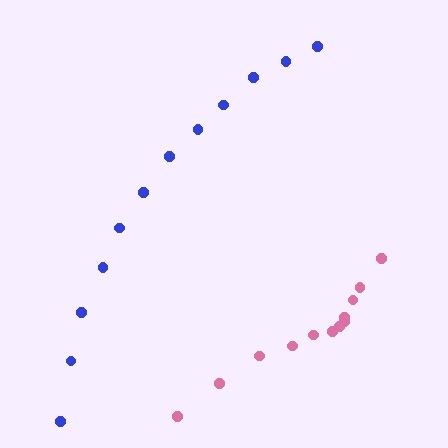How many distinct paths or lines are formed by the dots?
There are 2 distinct paths.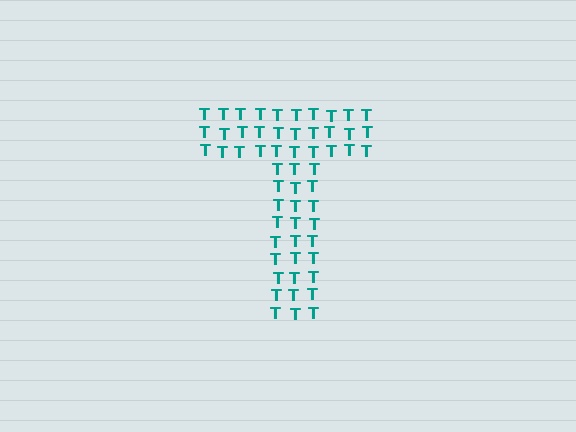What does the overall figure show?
The overall figure shows the letter T.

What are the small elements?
The small elements are letter T's.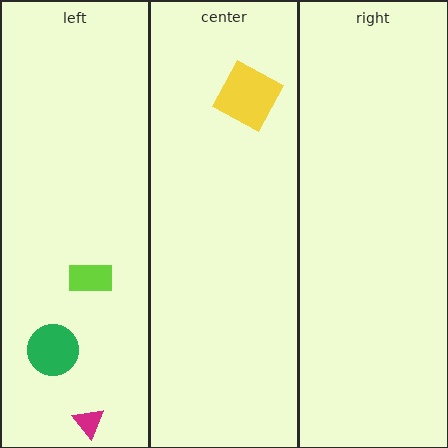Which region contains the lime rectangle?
The left region.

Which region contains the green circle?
The left region.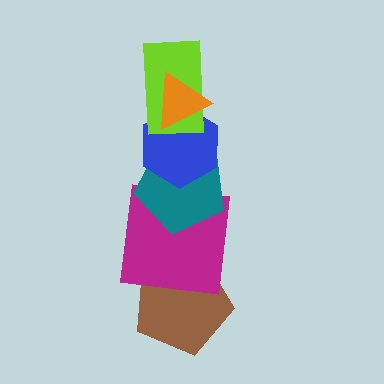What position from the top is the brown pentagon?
The brown pentagon is 6th from the top.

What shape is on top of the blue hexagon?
The lime rectangle is on top of the blue hexagon.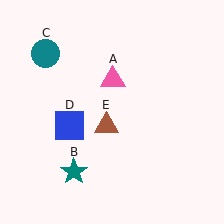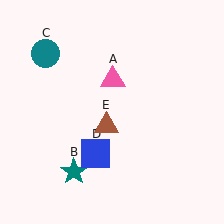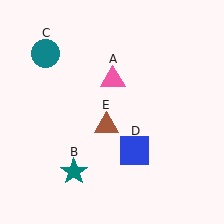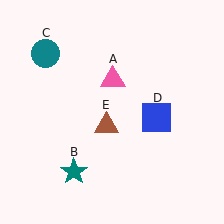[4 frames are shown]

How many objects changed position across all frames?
1 object changed position: blue square (object D).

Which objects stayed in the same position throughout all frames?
Pink triangle (object A) and teal star (object B) and teal circle (object C) and brown triangle (object E) remained stationary.